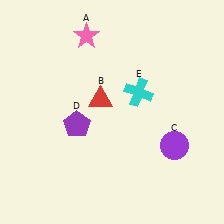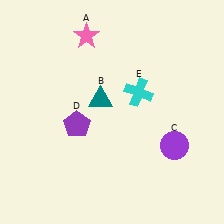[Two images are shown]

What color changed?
The triangle (B) changed from red in Image 1 to teal in Image 2.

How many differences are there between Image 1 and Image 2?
There is 1 difference between the two images.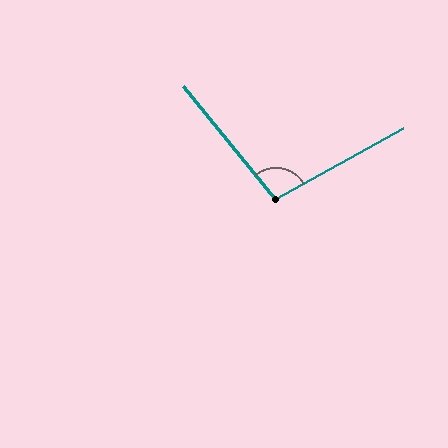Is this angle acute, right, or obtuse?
It is obtuse.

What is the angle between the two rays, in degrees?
Approximately 100 degrees.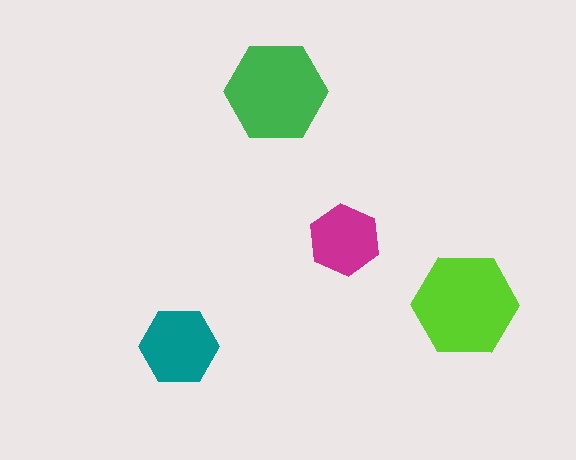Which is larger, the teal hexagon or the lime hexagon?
The lime one.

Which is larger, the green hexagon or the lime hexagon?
The lime one.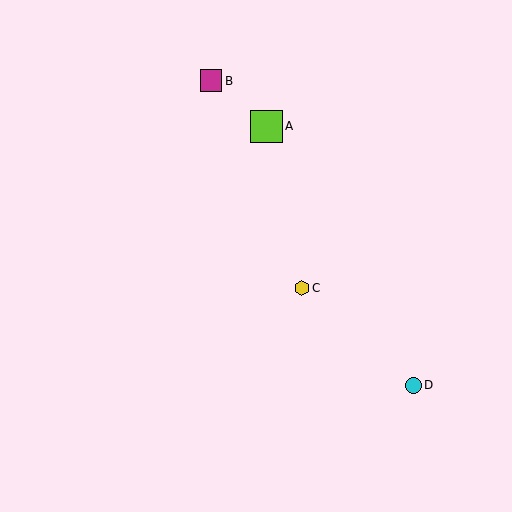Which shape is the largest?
The lime square (labeled A) is the largest.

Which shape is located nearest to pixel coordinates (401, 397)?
The cyan circle (labeled D) at (413, 385) is nearest to that location.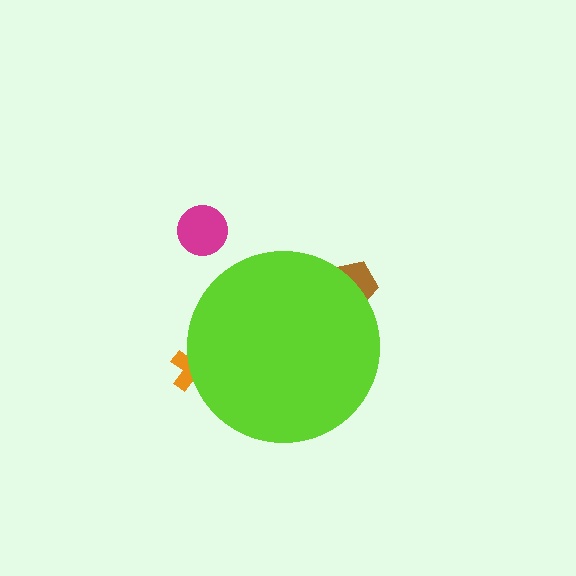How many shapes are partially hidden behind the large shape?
2 shapes are partially hidden.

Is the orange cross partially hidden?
Yes, the orange cross is partially hidden behind the lime circle.